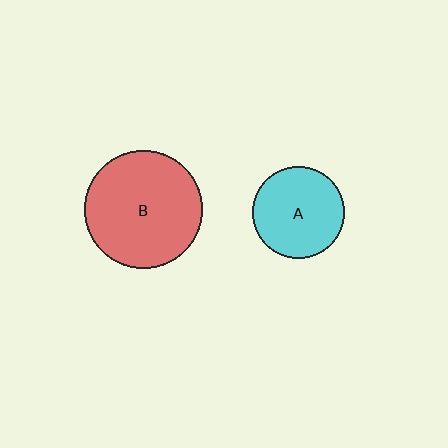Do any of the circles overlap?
No, none of the circles overlap.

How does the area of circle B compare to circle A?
Approximately 1.7 times.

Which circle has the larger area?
Circle B (red).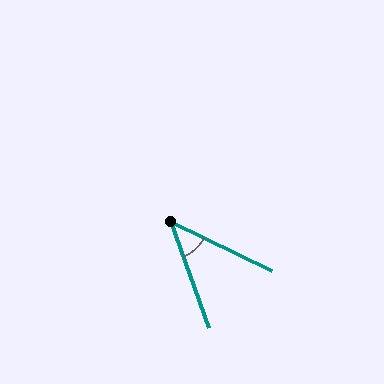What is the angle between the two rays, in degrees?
Approximately 44 degrees.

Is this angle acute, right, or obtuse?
It is acute.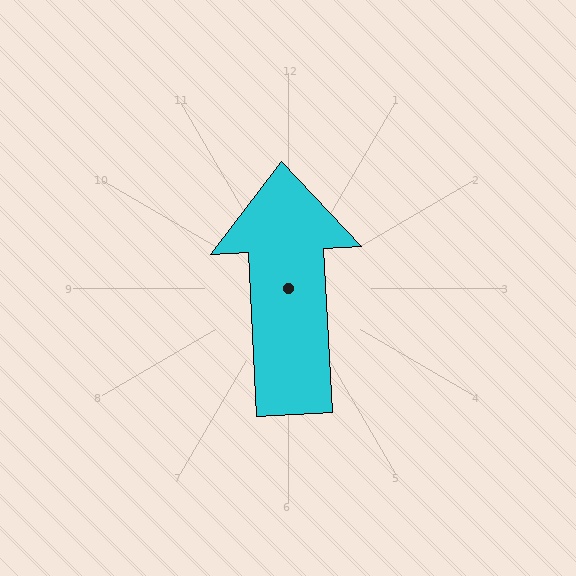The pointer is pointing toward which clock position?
Roughly 12 o'clock.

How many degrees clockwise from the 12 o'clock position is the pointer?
Approximately 357 degrees.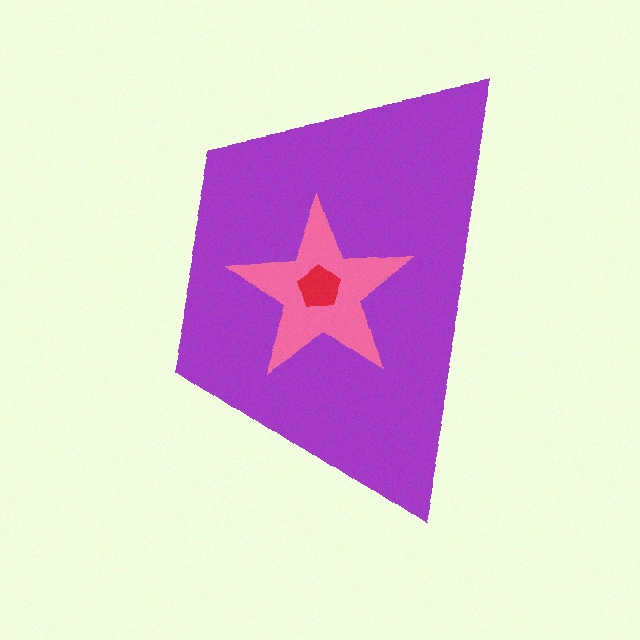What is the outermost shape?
The purple trapezoid.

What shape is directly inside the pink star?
The red pentagon.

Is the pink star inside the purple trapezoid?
Yes.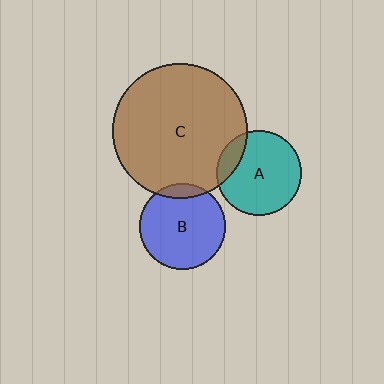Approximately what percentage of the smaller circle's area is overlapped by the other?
Approximately 10%.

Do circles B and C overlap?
Yes.